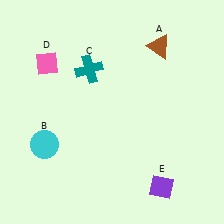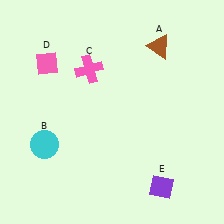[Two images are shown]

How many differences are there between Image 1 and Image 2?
There is 1 difference between the two images.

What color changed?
The cross (C) changed from teal in Image 1 to pink in Image 2.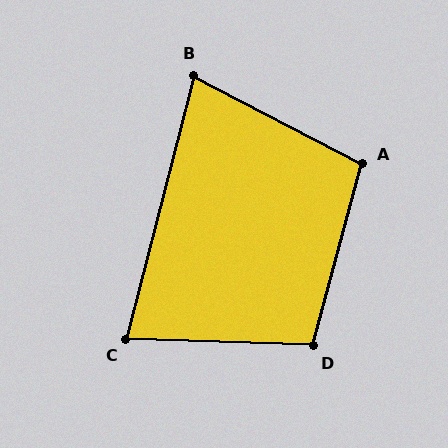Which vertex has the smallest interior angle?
B, at approximately 77 degrees.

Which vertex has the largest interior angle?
D, at approximately 103 degrees.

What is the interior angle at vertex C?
Approximately 78 degrees (acute).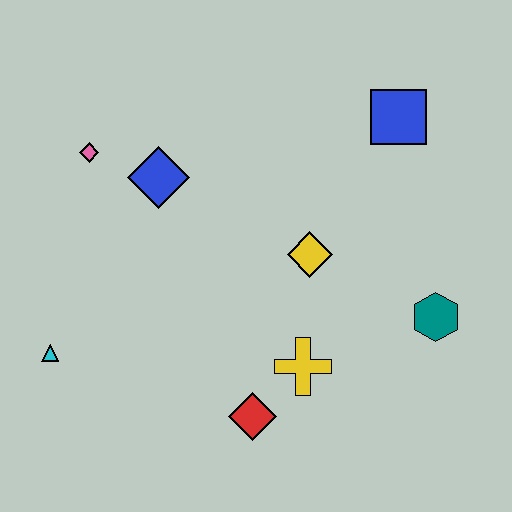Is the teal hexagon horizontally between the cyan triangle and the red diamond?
No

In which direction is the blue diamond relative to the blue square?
The blue diamond is to the left of the blue square.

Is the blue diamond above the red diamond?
Yes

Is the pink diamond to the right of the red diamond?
No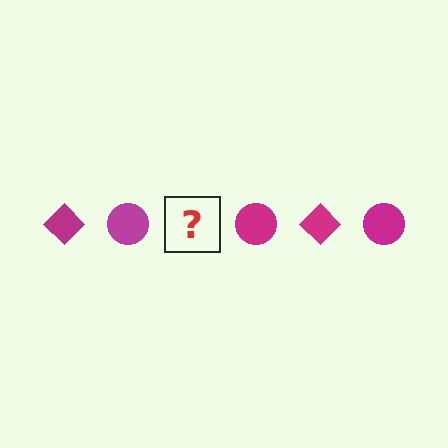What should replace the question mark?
The question mark should be replaced with a magenta diamond.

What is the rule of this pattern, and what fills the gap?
The rule is that the pattern cycles through diamond, circle shapes in magenta. The gap should be filled with a magenta diamond.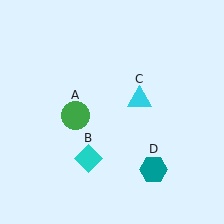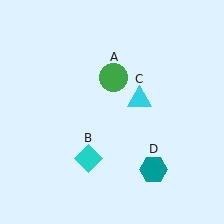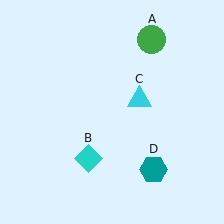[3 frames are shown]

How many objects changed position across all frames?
1 object changed position: green circle (object A).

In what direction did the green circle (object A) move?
The green circle (object A) moved up and to the right.